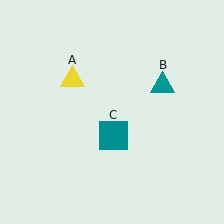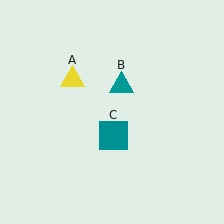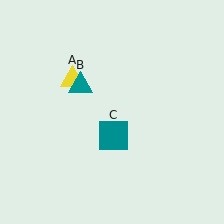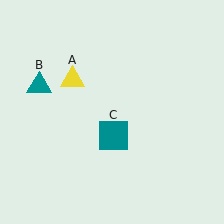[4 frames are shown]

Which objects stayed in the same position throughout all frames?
Yellow triangle (object A) and teal square (object C) remained stationary.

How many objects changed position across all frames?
1 object changed position: teal triangle (object B).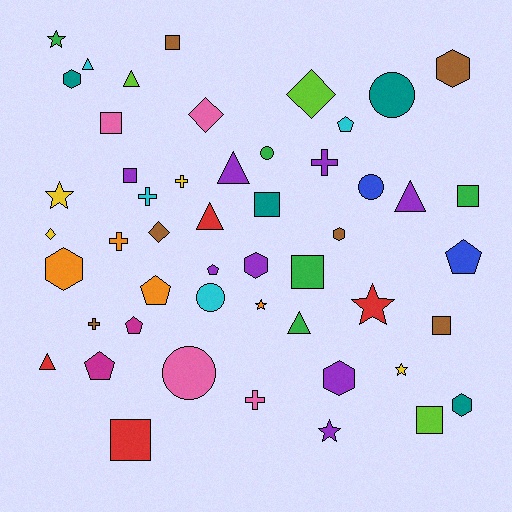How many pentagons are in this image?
There are 6 pentagons.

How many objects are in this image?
There are 50 objects.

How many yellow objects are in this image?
There are 4 yellow objects.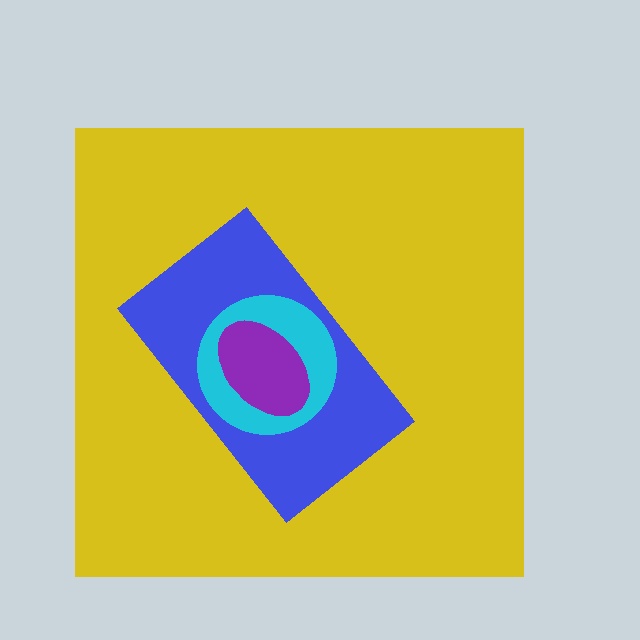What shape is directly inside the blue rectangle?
The cyan circle.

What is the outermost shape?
The yellow square.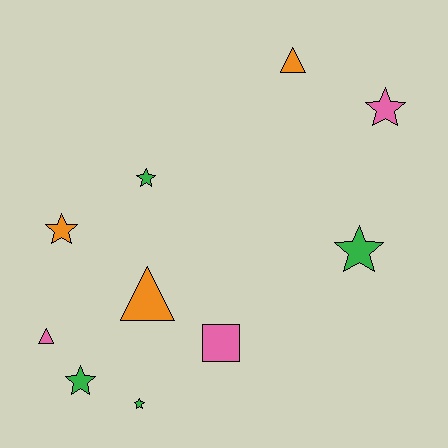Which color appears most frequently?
Green, with 4 objects.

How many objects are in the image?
There are 10 objects.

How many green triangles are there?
There are no green triangles.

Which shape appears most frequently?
Star, with 6 objects.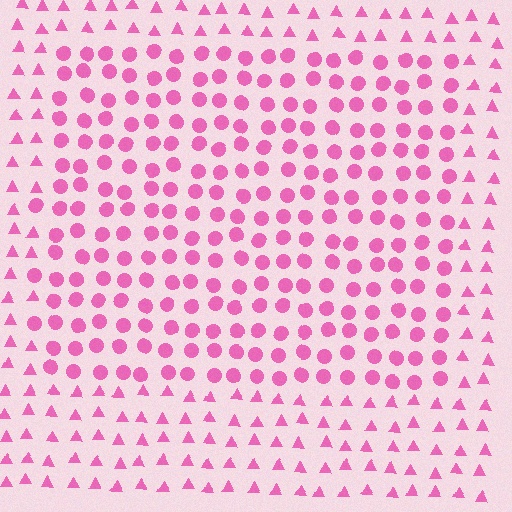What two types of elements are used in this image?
The image uses circles inside the rectangle region and triangles outside it.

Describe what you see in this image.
The image is filled with small pink elements arranged in a uniform grid. A rectangle-shaped region contains circles, while the surrounding area contains triangles. The boundary is defined purely by the change in element shape.